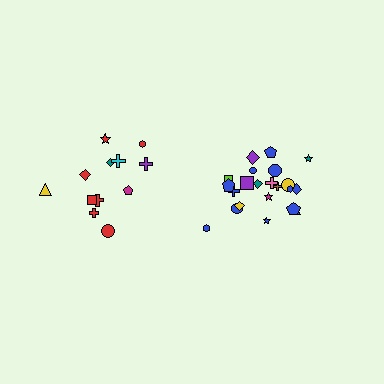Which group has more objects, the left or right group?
The right group.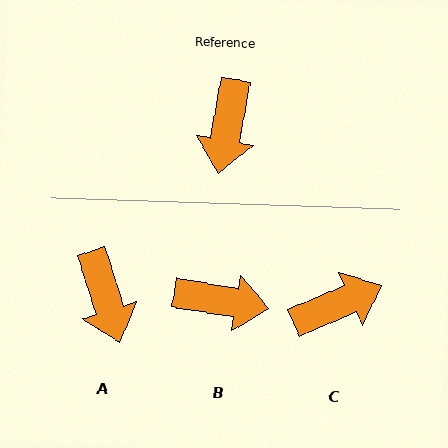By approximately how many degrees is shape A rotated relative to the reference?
Approximately 28 degrees counter-clockwise.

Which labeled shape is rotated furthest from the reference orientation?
C, about 123 degrees away.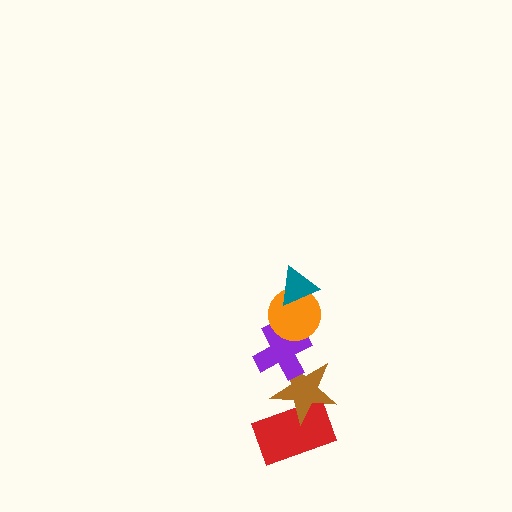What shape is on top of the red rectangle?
The brown star is on top of the red rectangle.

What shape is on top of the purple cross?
The orange circle is on top of the purple cross.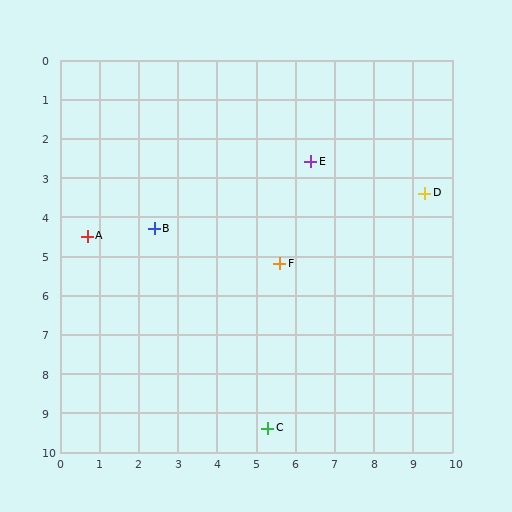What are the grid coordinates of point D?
Point D is at approximately (9.3, 3.4).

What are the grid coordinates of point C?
Point C is at approximately (5.3, 9.4).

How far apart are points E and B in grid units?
Points E and B are about 4.3 grid units apart.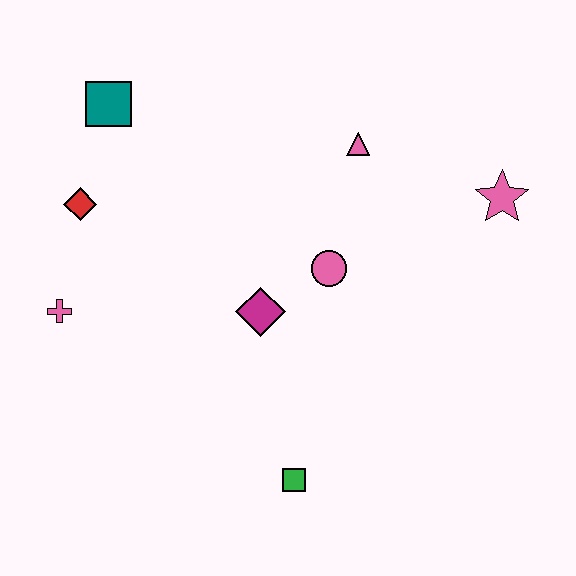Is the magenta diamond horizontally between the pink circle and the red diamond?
Yes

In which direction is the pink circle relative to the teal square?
The pink circle is to the right of the teal square.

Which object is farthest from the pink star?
The pink cross is farthest from the pink star.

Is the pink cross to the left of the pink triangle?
Yes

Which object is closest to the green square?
The magenta diamond is closest to the green square.